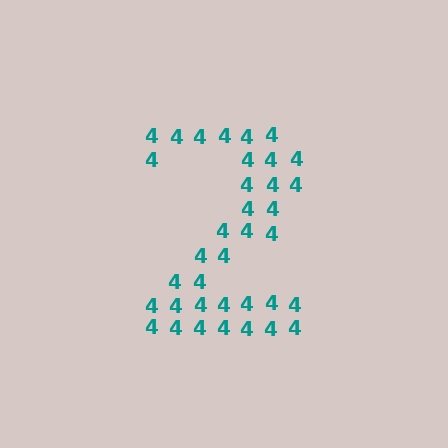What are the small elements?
The small elements are digit 4's.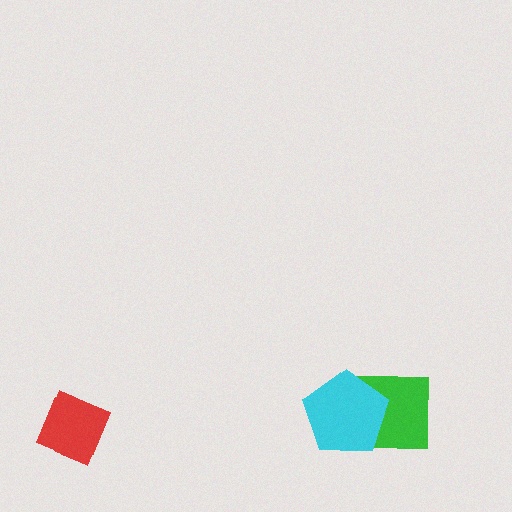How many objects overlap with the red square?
0 objects overlap with the red square.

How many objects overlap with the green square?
1 object overlaps with the green square.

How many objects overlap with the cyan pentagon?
1 object overlaps with the cyan pentagon.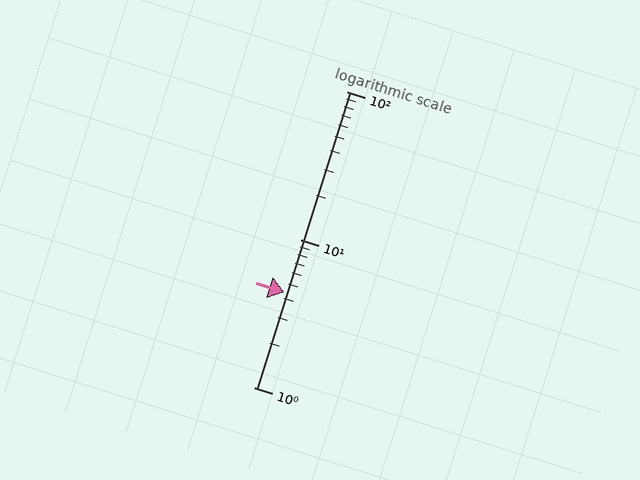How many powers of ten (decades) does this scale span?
The scale spans 2 decades, from 1 to 100.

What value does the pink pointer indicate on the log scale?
The pointer indicates approximately 4.4.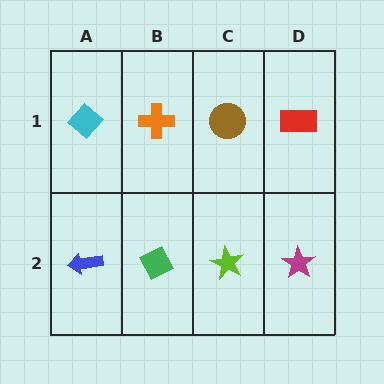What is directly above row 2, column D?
A red rectangle.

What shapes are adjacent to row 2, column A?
A cyan diamond (row 1, column A), a green diamond (row 2, column B).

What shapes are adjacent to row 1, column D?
A magenta star (row 2, column D), a brown circle (row 1, column C).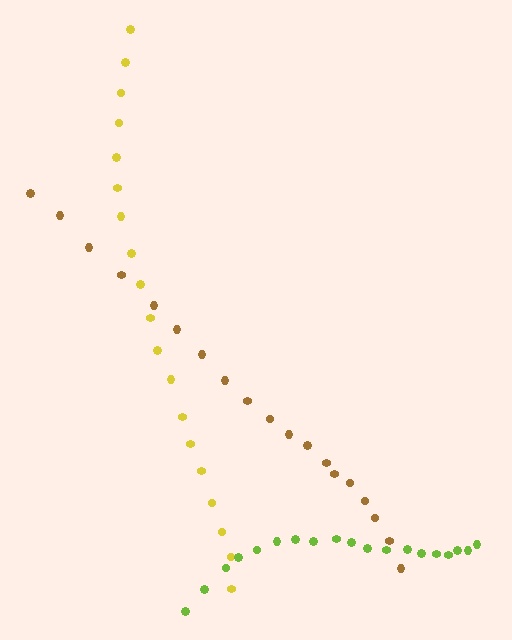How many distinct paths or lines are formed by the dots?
There are 3 distinct paths.